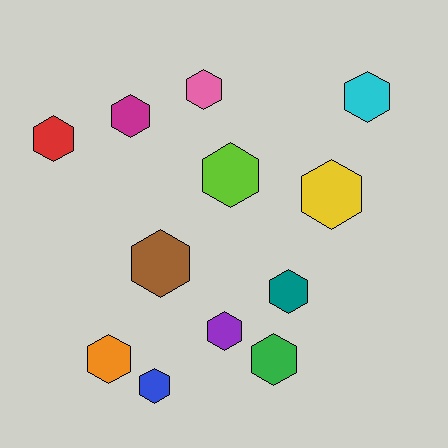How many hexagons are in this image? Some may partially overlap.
There are 12 hexagons.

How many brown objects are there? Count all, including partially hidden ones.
There is 1 brown object.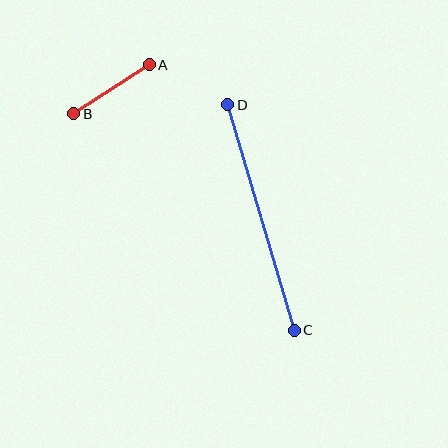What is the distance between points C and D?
The distance is approximately 235 pixels.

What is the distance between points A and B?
The distance is approximately 90 pixels.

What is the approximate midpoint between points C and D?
The midpoint is at approximately (261, 218) pixels.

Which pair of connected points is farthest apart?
Points C and D are farthest apart.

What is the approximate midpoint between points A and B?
The midpoint is at approximately (111, 89) pixels.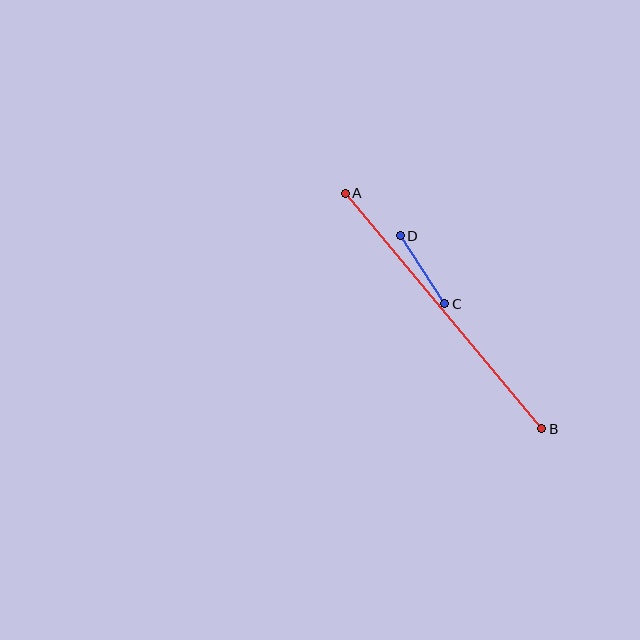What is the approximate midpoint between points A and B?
The midpoint is at approximately (443, 311) pixels.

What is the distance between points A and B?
The distance is approximately 307 pixels.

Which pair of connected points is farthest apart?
Points A and B are farthest apart.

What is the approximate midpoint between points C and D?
The midpoint is at approximately (422, 270) pixels.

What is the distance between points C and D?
The distance is approximately 81 pixels.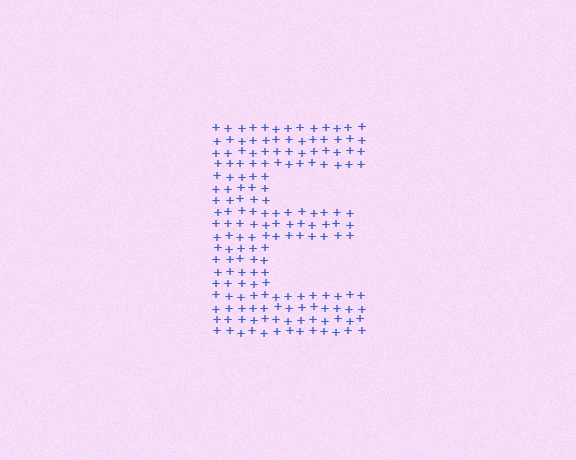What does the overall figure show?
The overall figure shows the letter E.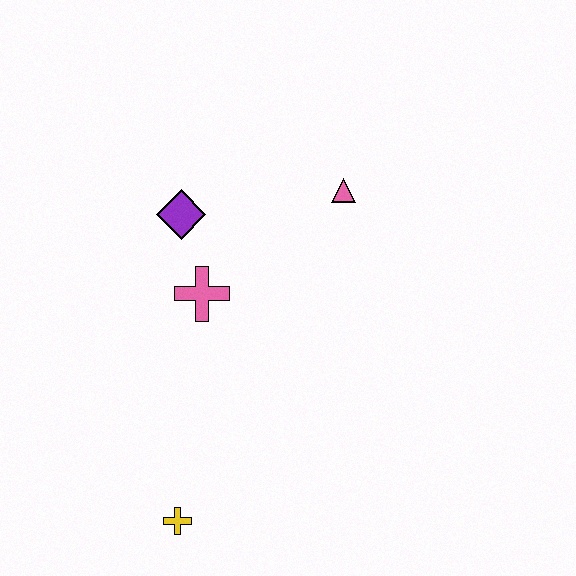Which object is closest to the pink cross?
The purple diamond is closest to the pink cross.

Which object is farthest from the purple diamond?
The yellow cross is farthest from the purple diamond.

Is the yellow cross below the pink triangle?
Yes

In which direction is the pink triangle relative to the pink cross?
The pink triangle is to the right of the pink cross.